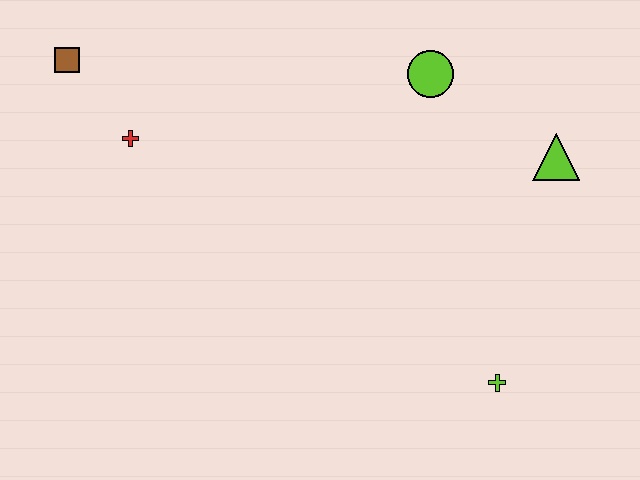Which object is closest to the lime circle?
The lime triangle is closest to the lime circle.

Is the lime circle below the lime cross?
No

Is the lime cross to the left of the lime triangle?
Yes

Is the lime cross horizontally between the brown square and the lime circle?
No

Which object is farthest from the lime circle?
The brown square is farthest from the lime circle.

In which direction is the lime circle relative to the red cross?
The lime circle is to the right of the red cross.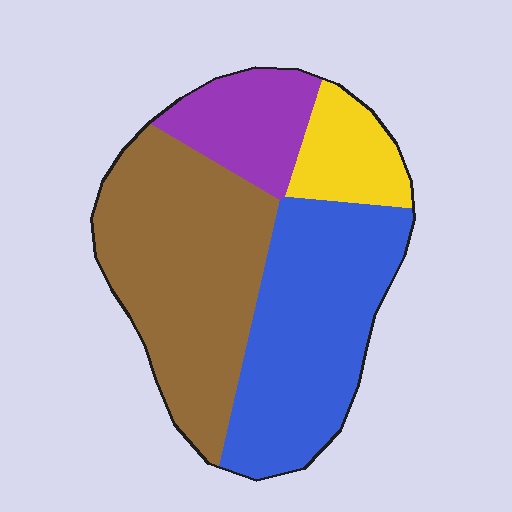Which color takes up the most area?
Brown, at roughly 40%.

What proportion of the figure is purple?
Purple covers around 15% of the figure.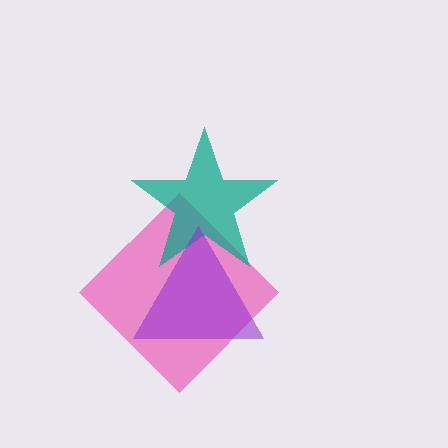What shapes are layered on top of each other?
The layered shapes are: a pink diamond, a teal star, a purple triangle.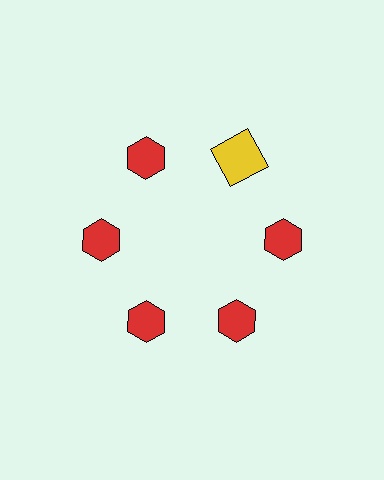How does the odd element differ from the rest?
It differs in both color (yellow instead of red) and shape (square instead of hexagon).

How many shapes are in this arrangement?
There are 6 shapes arranged in a ring pattern.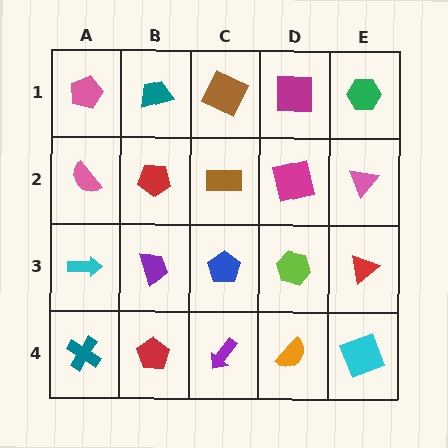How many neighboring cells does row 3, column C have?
4.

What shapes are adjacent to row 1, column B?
A red pentagon (row 2, column B), a pink pentagon (row 1, column A), a brown square (row 1, column C).